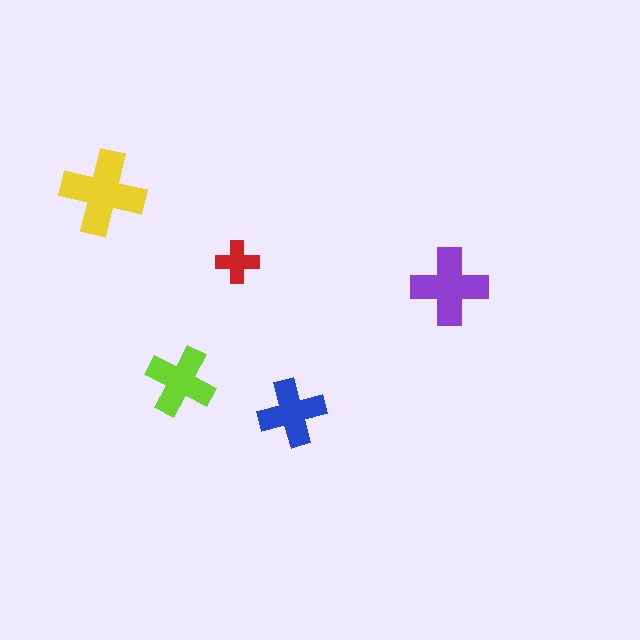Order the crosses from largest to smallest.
the yellow one, the purple one, the lime one, the blue one, the red one.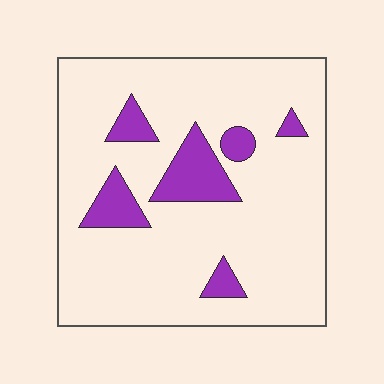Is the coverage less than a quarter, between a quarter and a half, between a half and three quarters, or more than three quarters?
Less than a quarter.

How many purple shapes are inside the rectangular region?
6.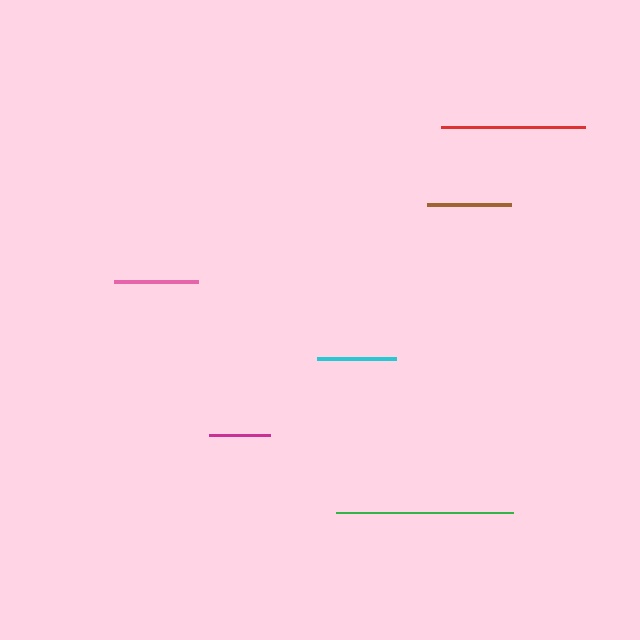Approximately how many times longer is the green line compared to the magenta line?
The green line is approximately 2.9 times the length of the magenta line.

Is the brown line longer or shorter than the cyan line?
The brown line is longer than the cyan line.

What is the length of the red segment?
The red segment is approximately 144 pixels long.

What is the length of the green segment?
The green segment is approximately 177 pixels long.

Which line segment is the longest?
The green line is the longest at approximately 177 pixels.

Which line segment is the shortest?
The magenta line is the shortest at approximately 61 pixels.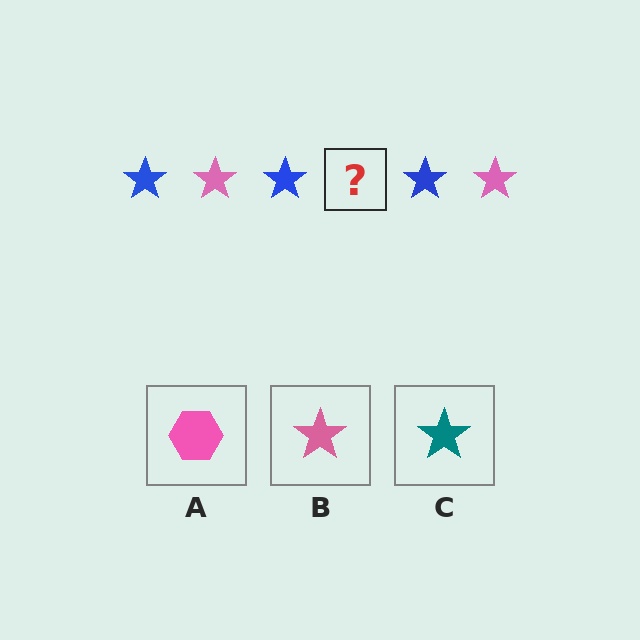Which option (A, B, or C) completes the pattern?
B.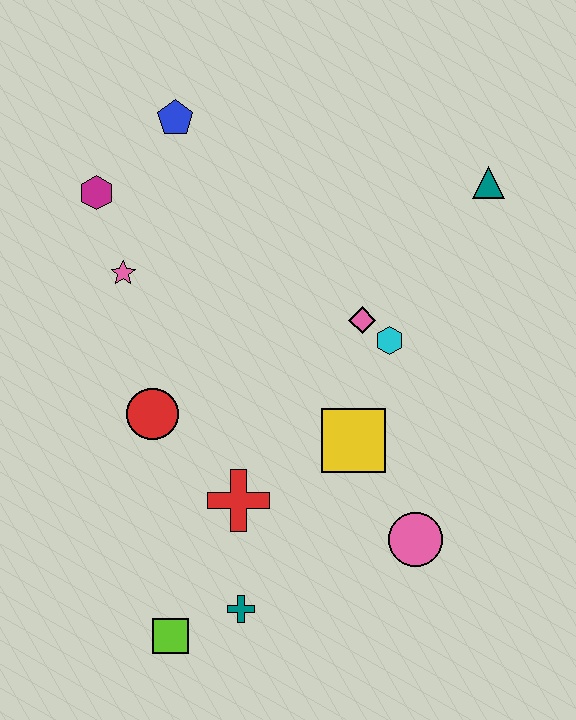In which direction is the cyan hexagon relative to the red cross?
The cyan hexagon is above the red cross.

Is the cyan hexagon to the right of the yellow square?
Yes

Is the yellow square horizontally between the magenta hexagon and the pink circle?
Yes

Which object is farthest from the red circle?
The teal triangle is farthest from the red circle.